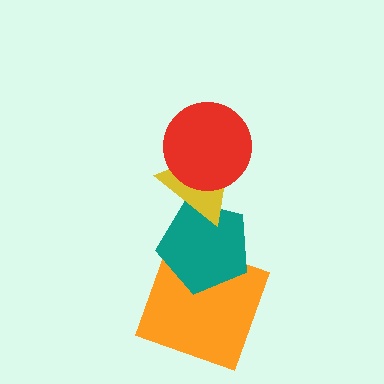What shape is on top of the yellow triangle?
The red circle is on top of the yellow triangle.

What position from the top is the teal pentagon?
The teal pentagon is 3rd from the top.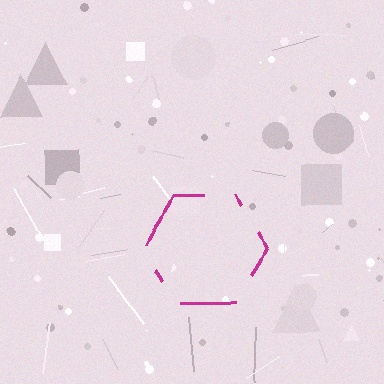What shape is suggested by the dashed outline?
The dashed outline suggests a hexagon.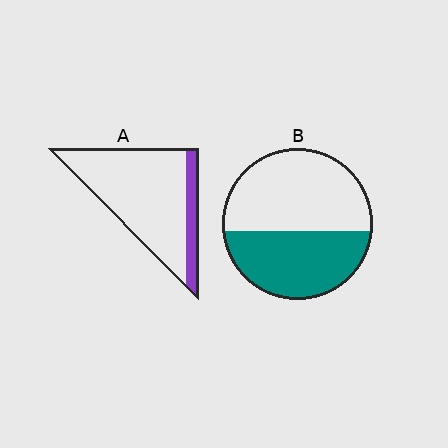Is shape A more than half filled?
No.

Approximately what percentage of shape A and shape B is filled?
A is approximately 15% and B is approximately 45%.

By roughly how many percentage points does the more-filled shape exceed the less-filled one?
By roughly 30 percentage points (B over A).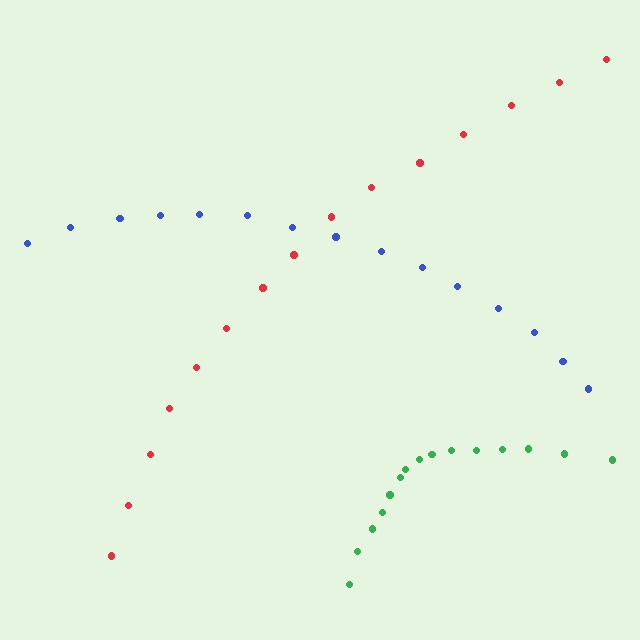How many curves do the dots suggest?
There are 3 distinct paths.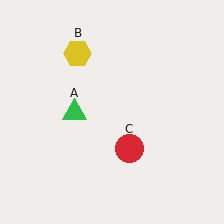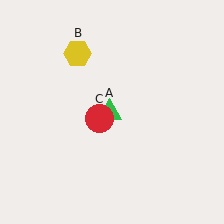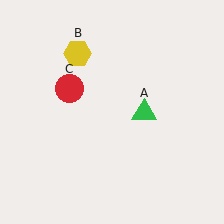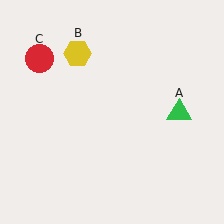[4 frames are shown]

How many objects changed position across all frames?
2 objects changed position: green triangle (object A), red circle (object C).